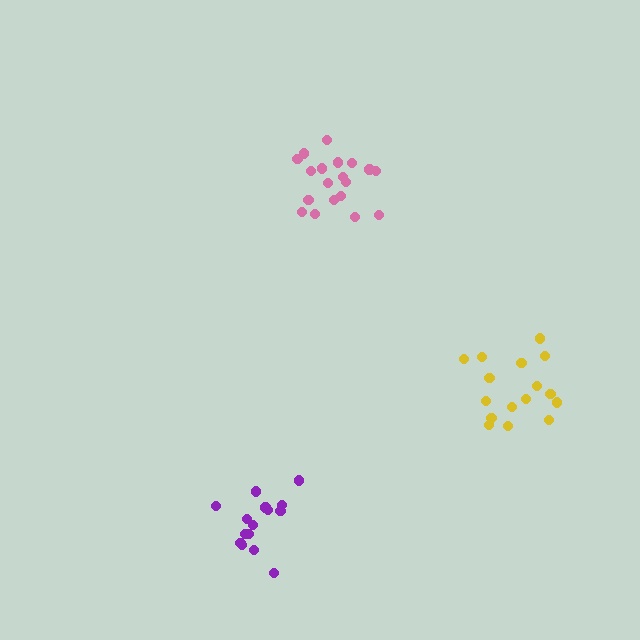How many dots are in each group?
Group 1: 15 dots, Group 2: 19 dots, Group 3: 16 dots (50 total).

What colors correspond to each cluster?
The clusters are colored: purple, pink, yellow.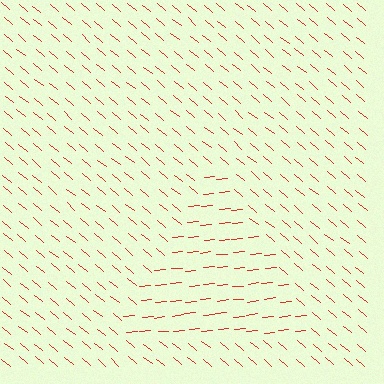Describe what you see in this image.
The image is filled with small red line segments. A triangle region in the image has lines oriented differently from the surrounding lines, creating a visible texture boundary.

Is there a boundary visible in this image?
Yes, there is a texture boundary formed by a change in line orientation.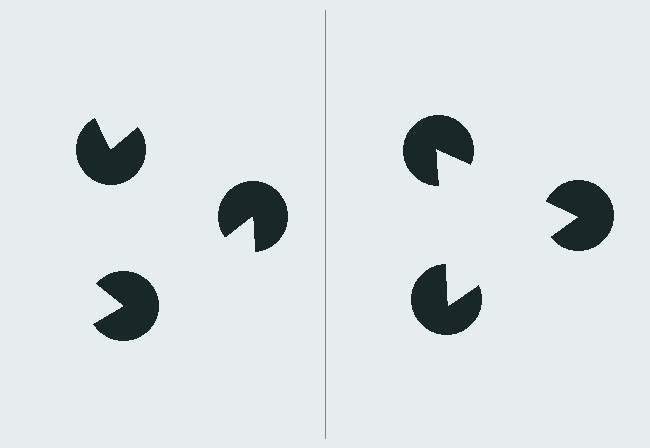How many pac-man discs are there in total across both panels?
6 — 3 on each side.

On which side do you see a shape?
An illusory triangle appears on the right side. On the left side the wedge cuts are rotated, so no coherent shape forms.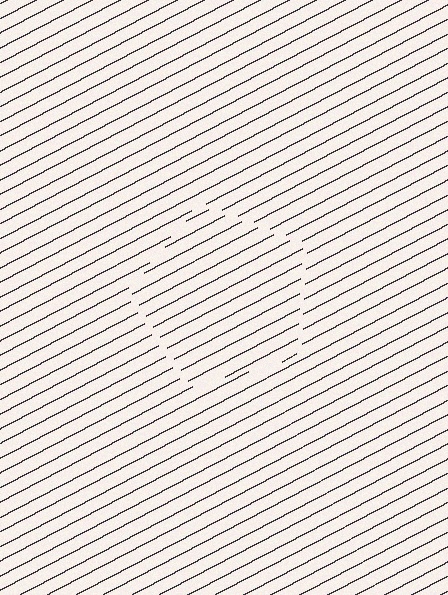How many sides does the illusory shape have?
5 sides — the line-ends trace a pentagon.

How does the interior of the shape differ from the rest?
The interior of the shape contains the same grating, shifted by half a period — the contour is defined by the phase discontinuity where line-ends from the inner and outer gratings abut.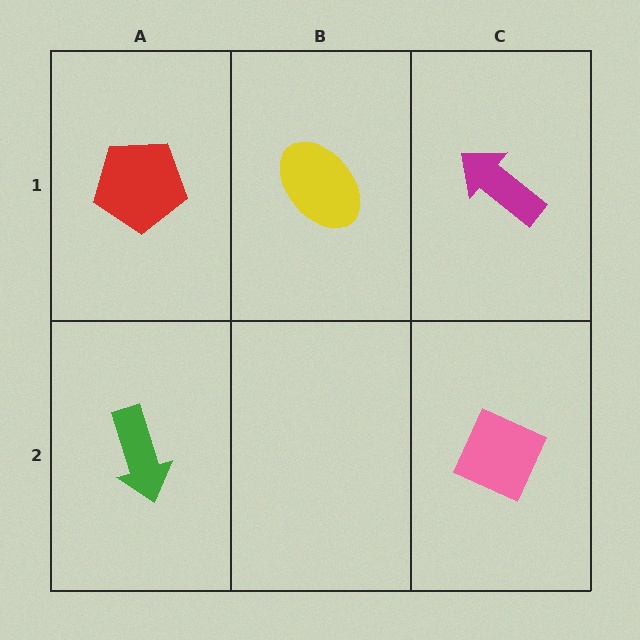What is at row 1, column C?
A magenta arrow.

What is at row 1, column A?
A red pentagon.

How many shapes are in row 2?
2 shapes.